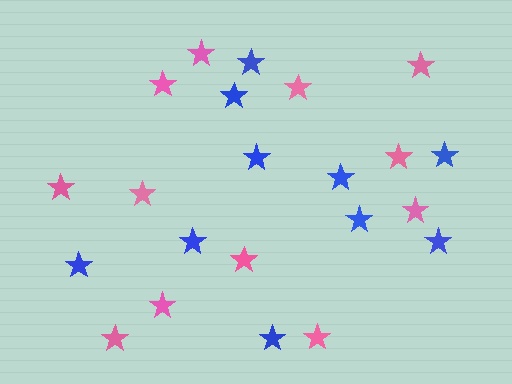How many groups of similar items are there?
There are 2 groups: one group of blue stars (10) and one group of pink stars (12).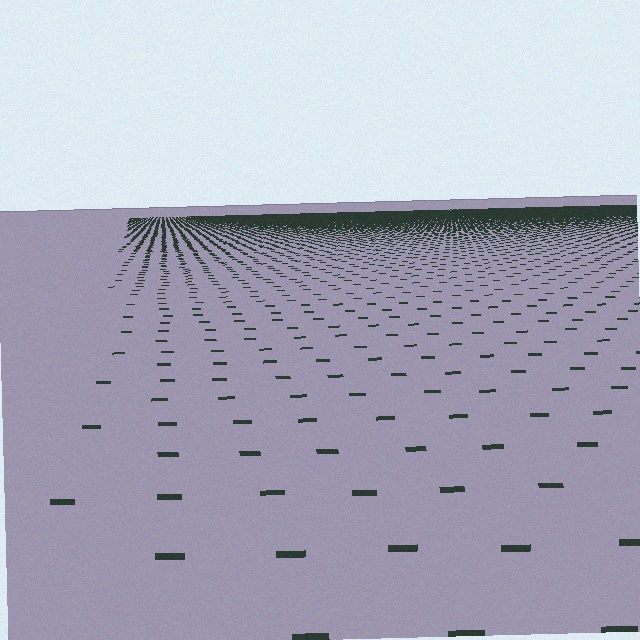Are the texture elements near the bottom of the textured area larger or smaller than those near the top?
Larger. Near the bottom, elements are closer to the viewer and appear at a bigger on-screen size.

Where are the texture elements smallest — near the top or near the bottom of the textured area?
Near the top.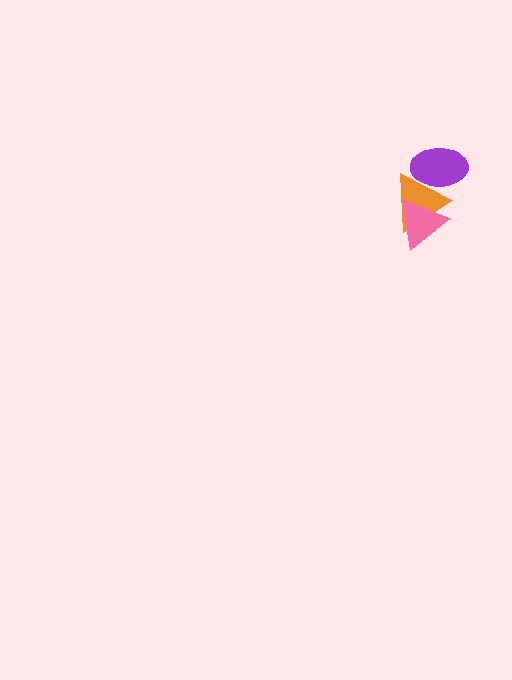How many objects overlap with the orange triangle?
2 objects overlap with the orange triangle.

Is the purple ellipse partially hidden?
Yes, it is partially covered by another shape.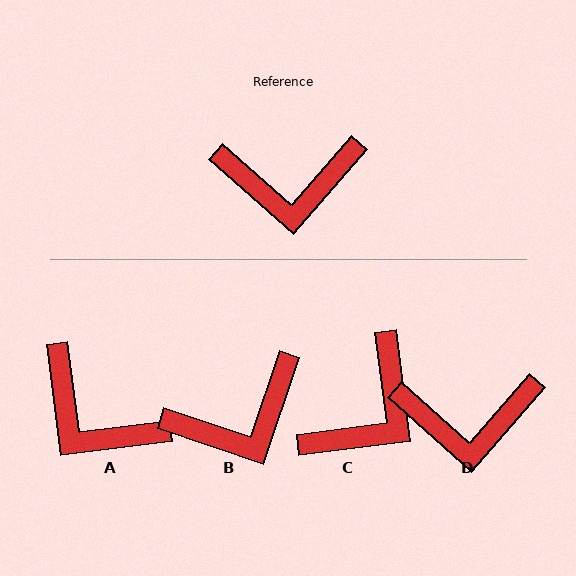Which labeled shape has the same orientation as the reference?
D.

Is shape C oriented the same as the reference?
No, it is off by about 49 degrees.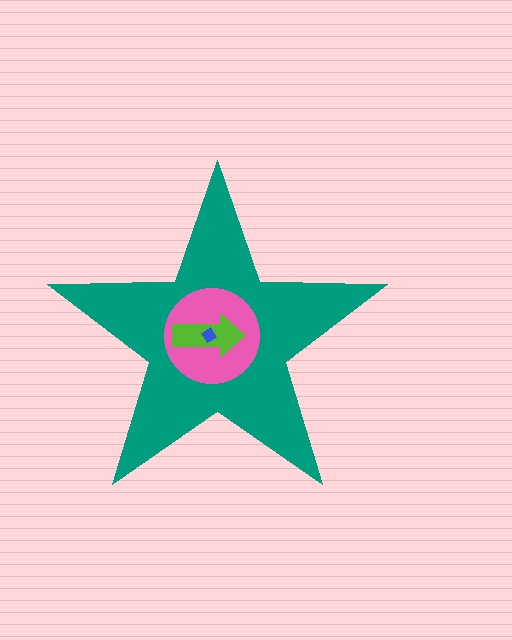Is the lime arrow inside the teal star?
Yes.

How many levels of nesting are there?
4.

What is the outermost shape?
The teal star.